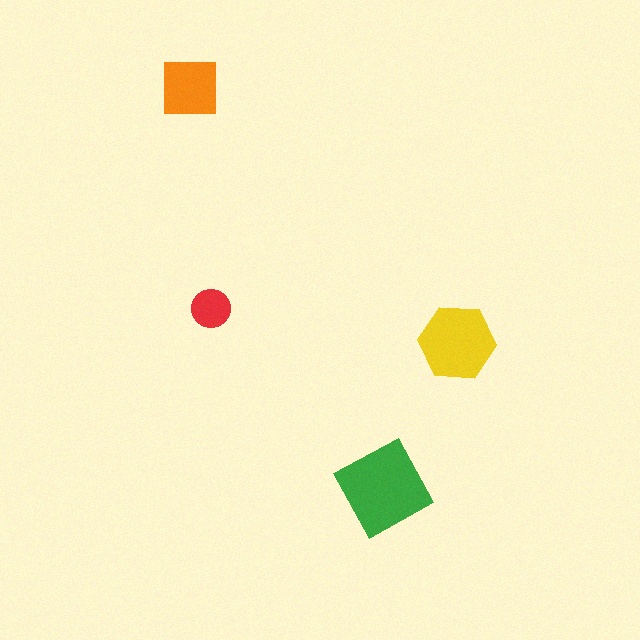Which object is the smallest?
The red circle.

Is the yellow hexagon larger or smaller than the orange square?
Larger.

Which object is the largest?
The green diamond.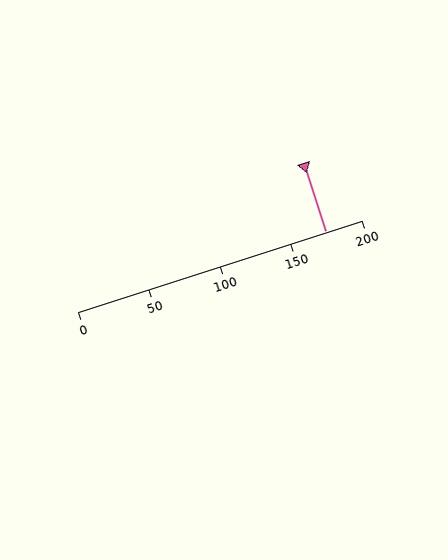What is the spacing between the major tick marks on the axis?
The major ticks are spaced 50 apart.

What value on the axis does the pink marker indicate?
The marker indicates approximately 175.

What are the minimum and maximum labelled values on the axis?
The axis runs from 0 to 200.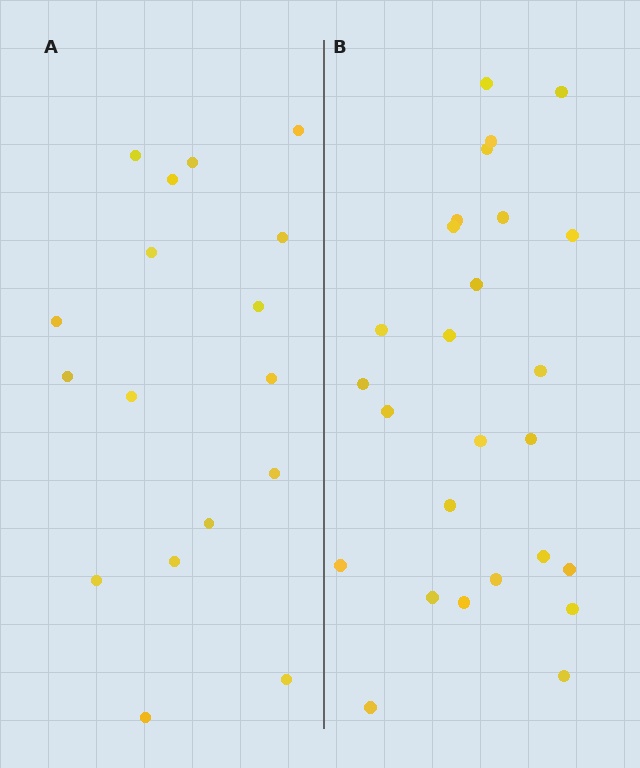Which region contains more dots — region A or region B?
Region B (the right region) has more dots.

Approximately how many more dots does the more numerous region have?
Region B has roughly 8 or so more dots than region A.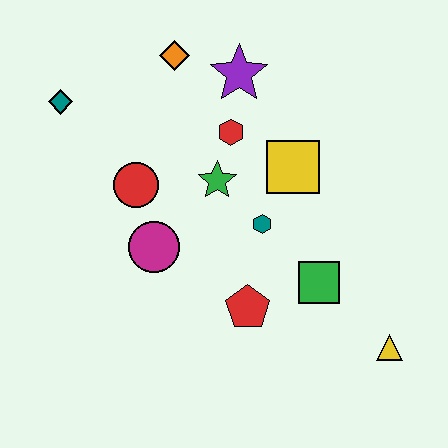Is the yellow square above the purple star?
No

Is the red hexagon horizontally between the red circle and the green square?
Yes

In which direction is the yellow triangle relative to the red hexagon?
The yellow triangle is below the red hexagon.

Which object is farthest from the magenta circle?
The yellow triangle is farthest from the magenta circle.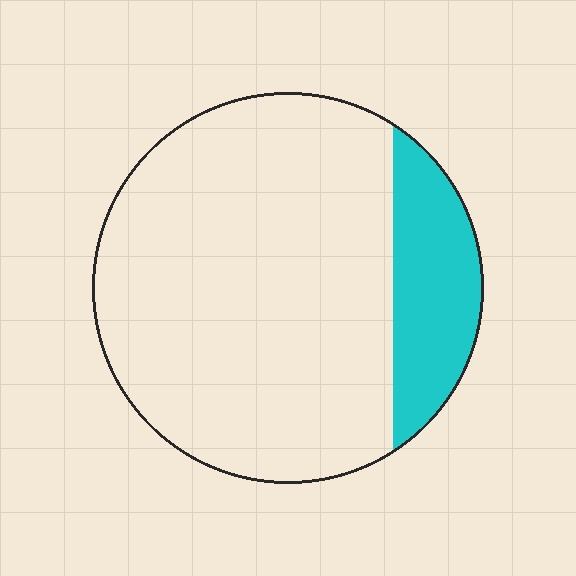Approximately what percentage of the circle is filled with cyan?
Approximately 20%.